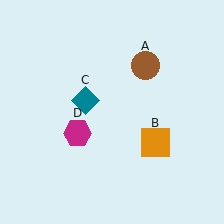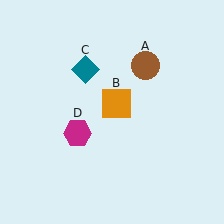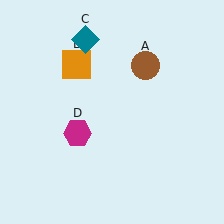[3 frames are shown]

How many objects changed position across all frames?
2 objects changed position: orange square (object B), teal diamond (object C).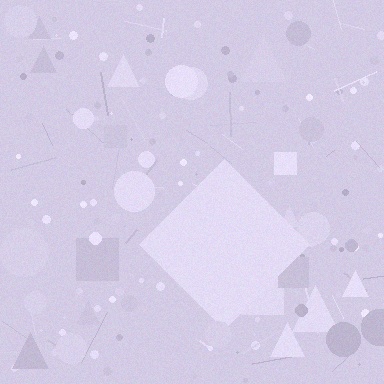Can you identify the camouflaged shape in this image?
The camouflaged shape is a diamond.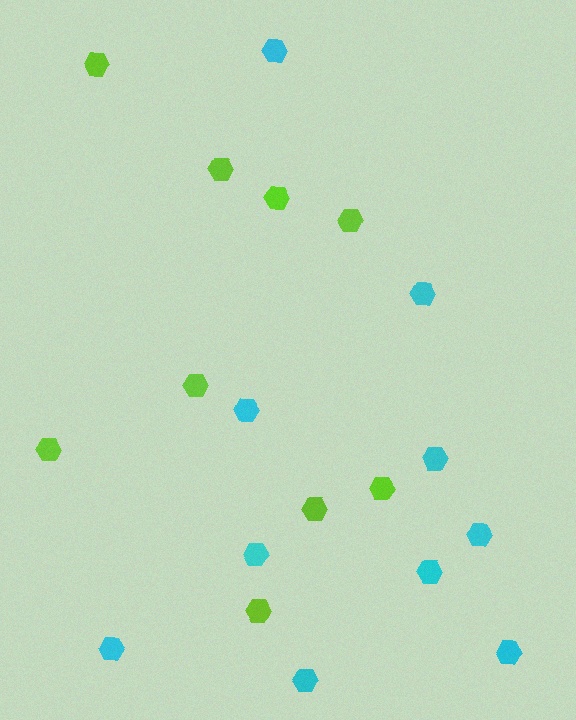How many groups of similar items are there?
There are 2 groups: one group of lime hexagons (9) and one group of cyan hexagons (10).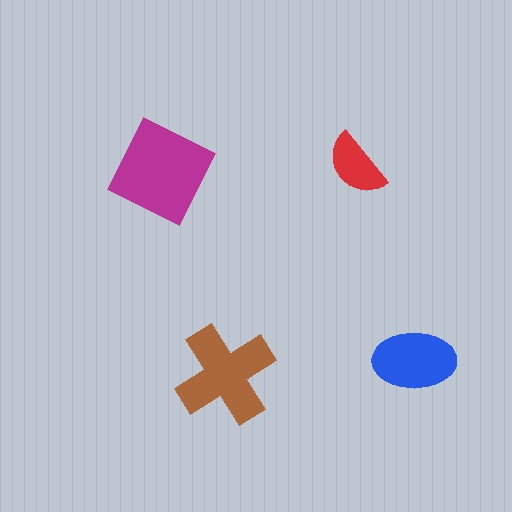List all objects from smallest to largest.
The red semicircle, the blue ellipse, the brown cross, the magenta diamond.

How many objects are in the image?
There are 4 objects in the image.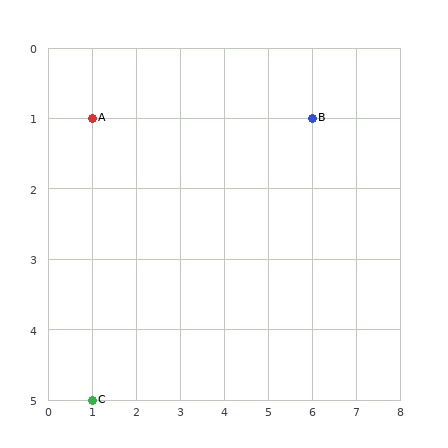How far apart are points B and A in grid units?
Points B and A are 5 columns apart.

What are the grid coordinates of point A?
Point A is at grid coordinates (1, 1).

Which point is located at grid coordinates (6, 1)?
Point B is at (6, 1).